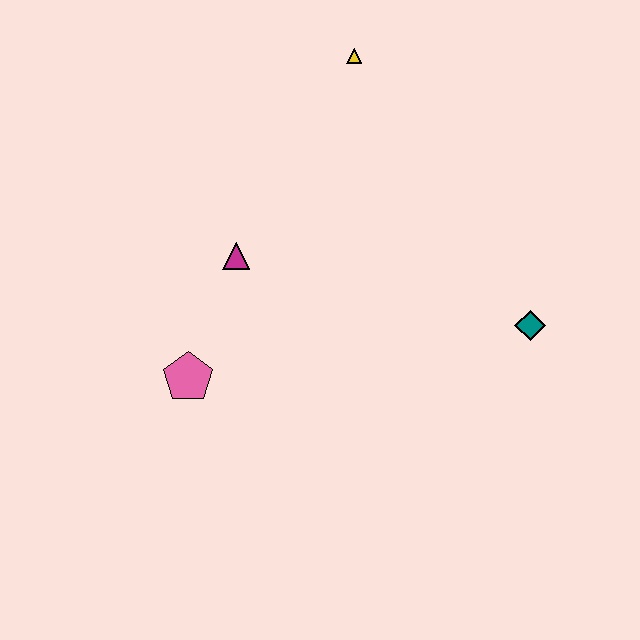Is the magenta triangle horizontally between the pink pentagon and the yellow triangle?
Yes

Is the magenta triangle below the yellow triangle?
Yes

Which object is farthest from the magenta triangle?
The teal diamond is farthest from the magenta triangle.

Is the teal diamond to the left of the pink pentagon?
No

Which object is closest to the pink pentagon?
The magenta triangle is closest to the pink pentagon.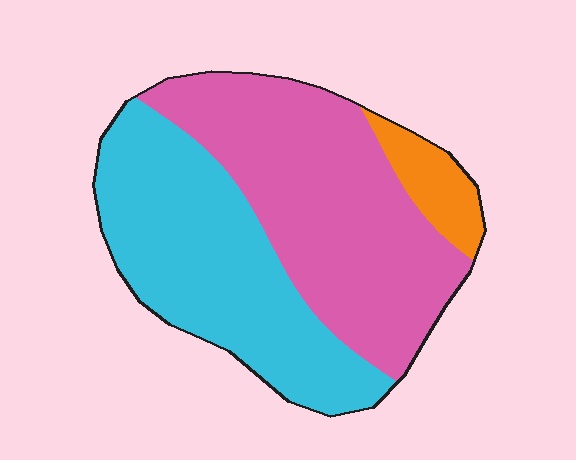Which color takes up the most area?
Pink, at roughly 50%.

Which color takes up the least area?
Orange, at roughly 10%.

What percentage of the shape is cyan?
Cyan covers roughly 45% of the shape.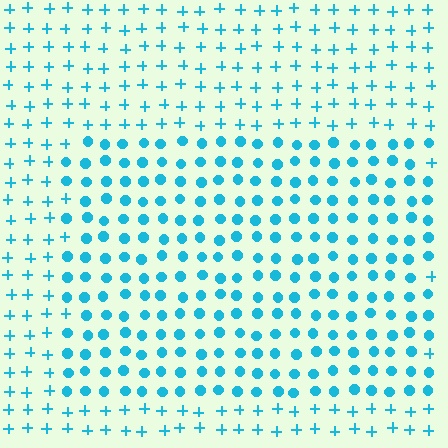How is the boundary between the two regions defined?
The boundary is defined by a change in element shape: circles inside vs. plus signs outside. All elements share the same color and spacing.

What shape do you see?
I see a rectangle.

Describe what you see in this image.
The image is filled with small cyan elements arranged in a uniform grid. A rectangle-shaped region contains circles, while the surrounding area contains plus signs. The boundary is defined purely by the change in element shape.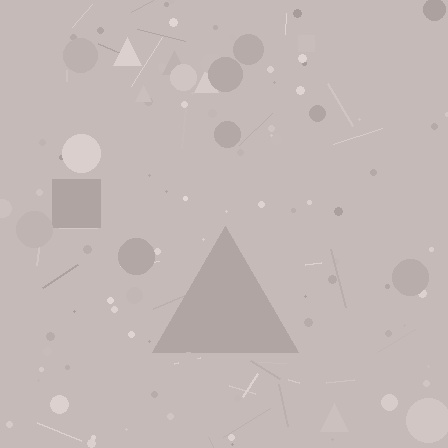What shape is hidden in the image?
A triangle is hidden in the image.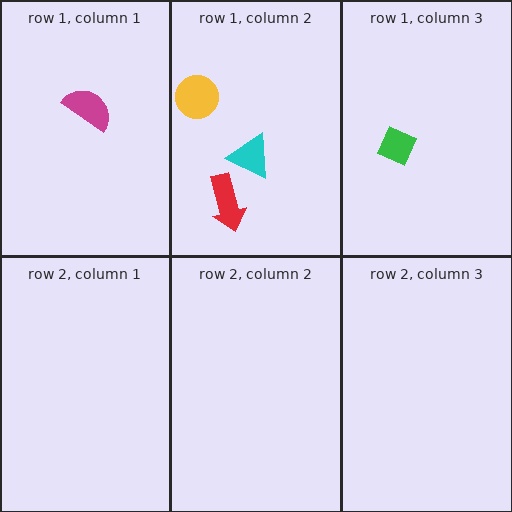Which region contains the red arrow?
The row 1, column 2 region.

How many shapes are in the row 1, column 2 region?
3.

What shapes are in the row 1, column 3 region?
The green diamond.